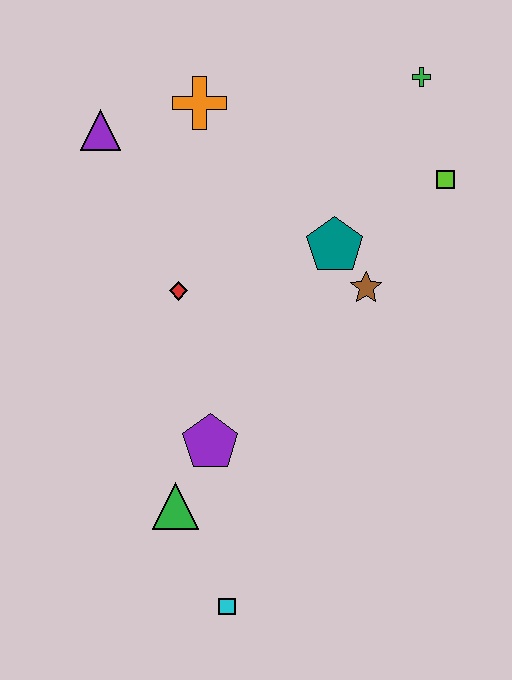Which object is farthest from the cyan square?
The green cross is farthest from the cyan square.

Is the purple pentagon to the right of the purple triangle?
Yes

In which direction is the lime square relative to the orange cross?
The lime square is to the right of the orange cross.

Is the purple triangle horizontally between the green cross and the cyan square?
No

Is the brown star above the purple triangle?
No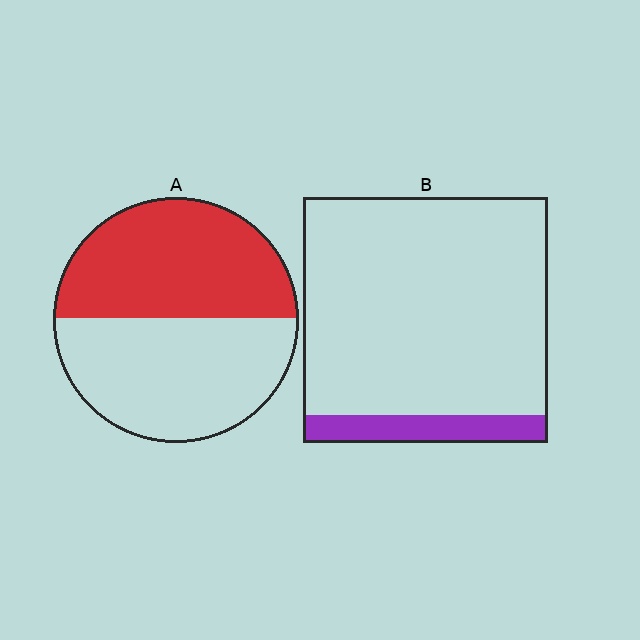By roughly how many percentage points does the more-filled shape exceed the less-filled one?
By roughly 40 percentage points (A over B).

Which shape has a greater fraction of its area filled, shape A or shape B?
Shape A.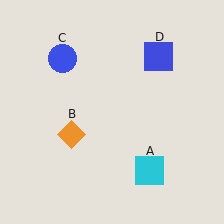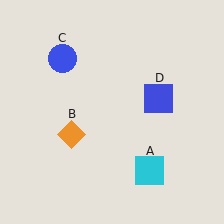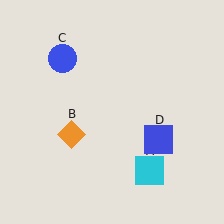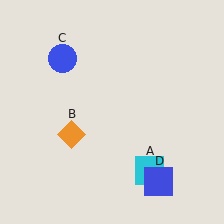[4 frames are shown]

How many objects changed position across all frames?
1 object changed position: blue square (object D).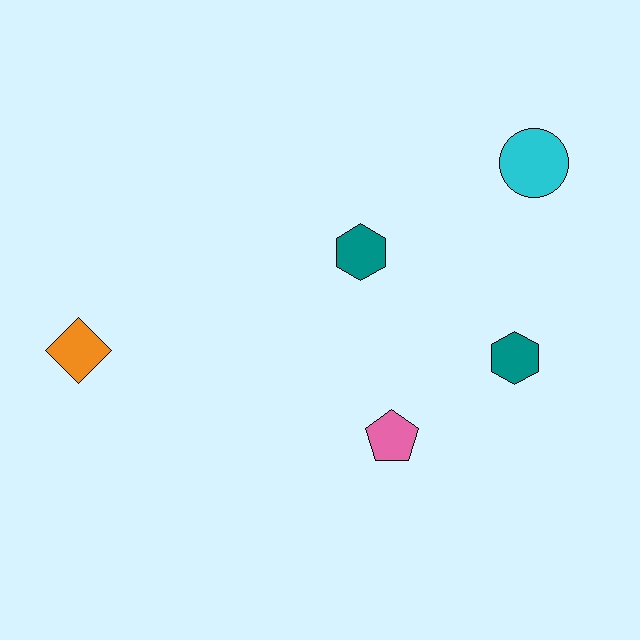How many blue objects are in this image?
There are no blue objects.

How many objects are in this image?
There are 5 objects.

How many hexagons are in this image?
There are 2 hexagons.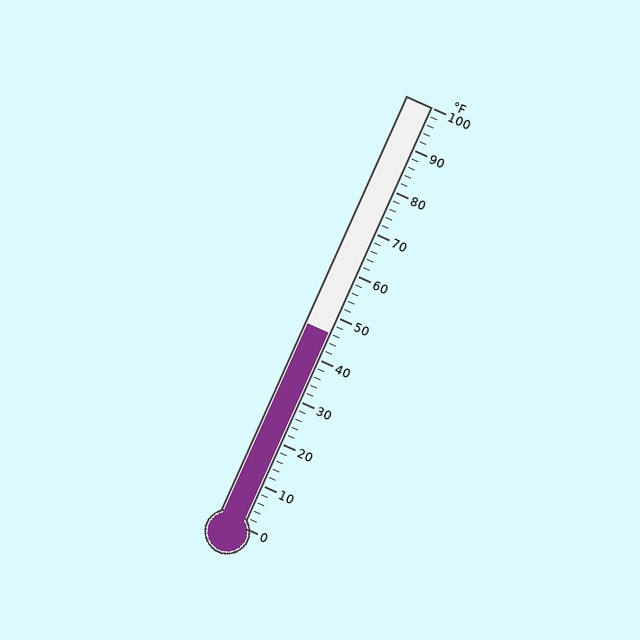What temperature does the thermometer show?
The thermometer shows approximately 46°F.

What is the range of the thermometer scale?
The thermometer scale ranges from 0°F to 100°F.